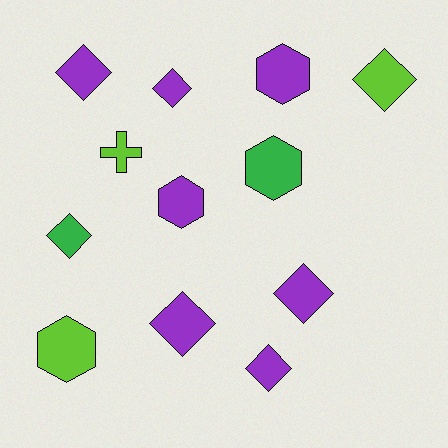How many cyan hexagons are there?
There are no cyan hexagons.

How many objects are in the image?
There are 12 objects.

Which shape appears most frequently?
Diamond, with 7 objects.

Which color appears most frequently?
Purple, with 7 objects.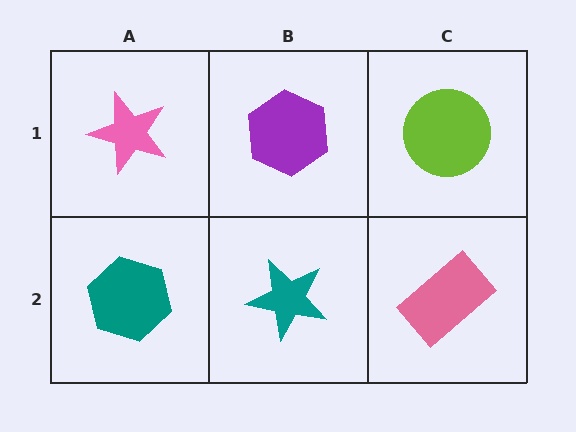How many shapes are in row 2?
3 shapes.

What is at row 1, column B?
A purple hexagon.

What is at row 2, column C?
A pink rectangle.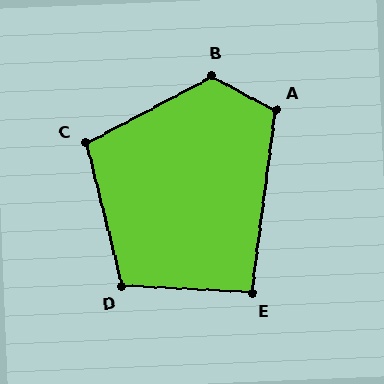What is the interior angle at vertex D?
Approximately 107 degrees (obtuse).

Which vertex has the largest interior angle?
B, at approximately 125 degrees.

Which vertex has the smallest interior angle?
E, at approximately 94 degrees.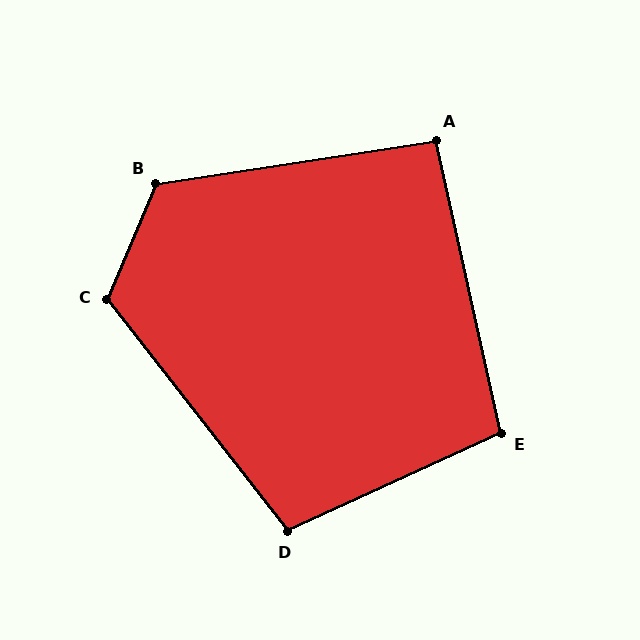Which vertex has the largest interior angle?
B, at approximately 121 degrees.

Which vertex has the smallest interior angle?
A, at approximately 94 degrees.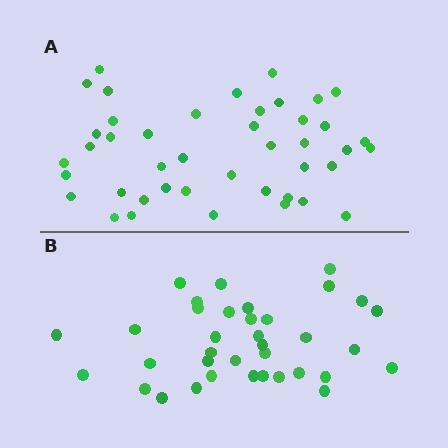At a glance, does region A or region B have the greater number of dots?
Region A (the top region) has more dots.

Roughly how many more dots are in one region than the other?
Region A has roughly 8 or so more dots than region B.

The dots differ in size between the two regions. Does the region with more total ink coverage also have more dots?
No. Region B has more total ink coverage because its dots are larger, but region A actually contains more individual dots. Total area can be misleading — the number of items is what matters here.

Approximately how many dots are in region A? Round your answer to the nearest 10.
About 40 dots. (The exact count is 43, which rounds to 40.)